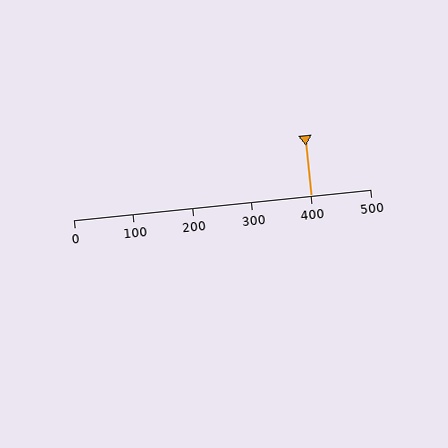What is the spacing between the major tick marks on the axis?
The major ticks are spaced 100 apart.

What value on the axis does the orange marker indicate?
The marker indicates approximately 400.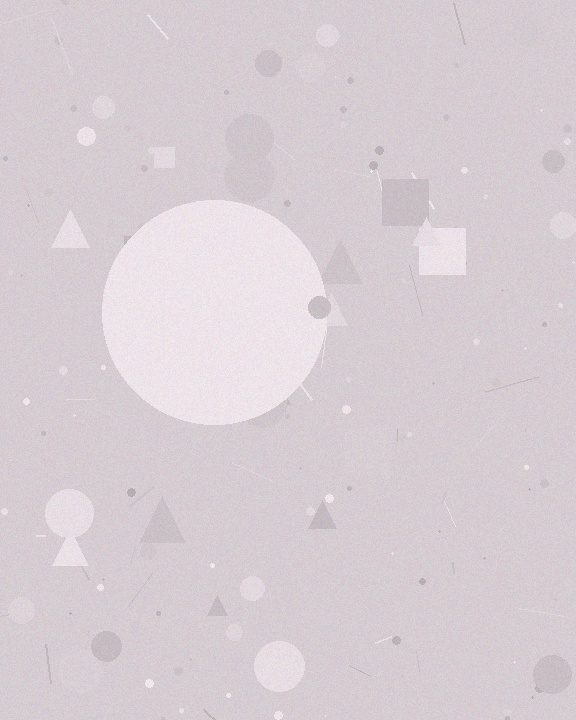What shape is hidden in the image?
A circle is hidden in the image.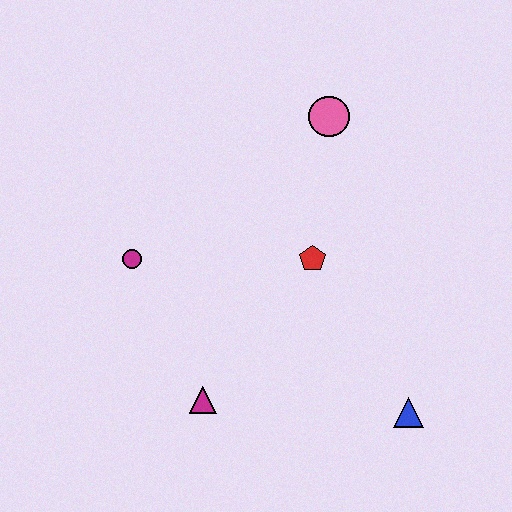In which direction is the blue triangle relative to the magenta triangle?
The blue triangle is to the right of the magenta triangle.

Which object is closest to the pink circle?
The red pentagon is closest to the pink circle.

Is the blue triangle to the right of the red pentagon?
Yes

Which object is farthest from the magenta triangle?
The pink circle is farthest from the magenta triangle.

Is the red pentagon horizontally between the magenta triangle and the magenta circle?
No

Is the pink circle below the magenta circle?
No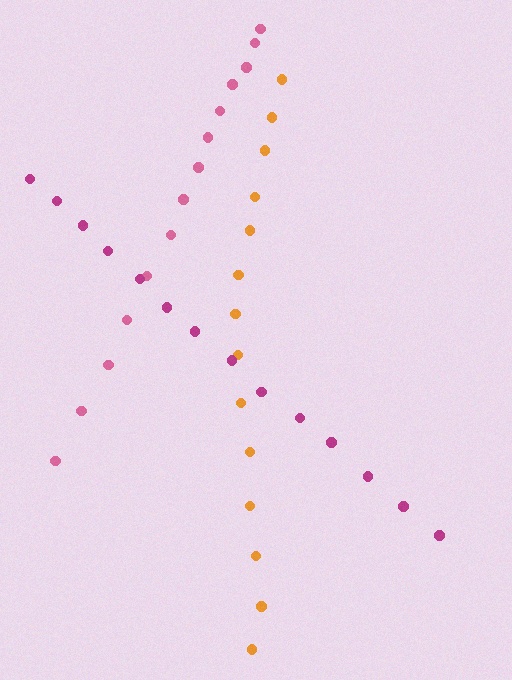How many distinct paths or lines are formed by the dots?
There are 3 distinct paths.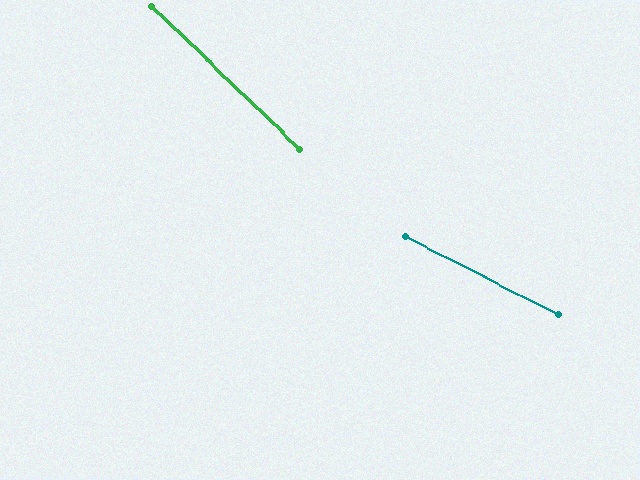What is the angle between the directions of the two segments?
Approximately 17 degrees.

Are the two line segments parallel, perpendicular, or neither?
Neither parallel nor perpendicular — they differ by about 17°.